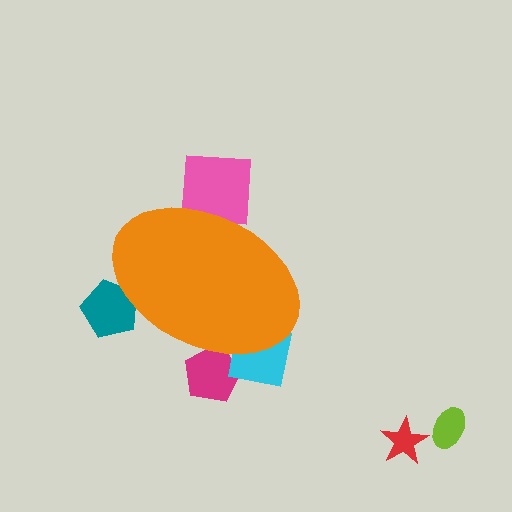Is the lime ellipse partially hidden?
No, the lime ellipse is fully visible.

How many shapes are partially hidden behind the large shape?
4 shapes are partially hidden.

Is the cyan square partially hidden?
Yes, the cyan square is partially hidden behind the orange ellipse.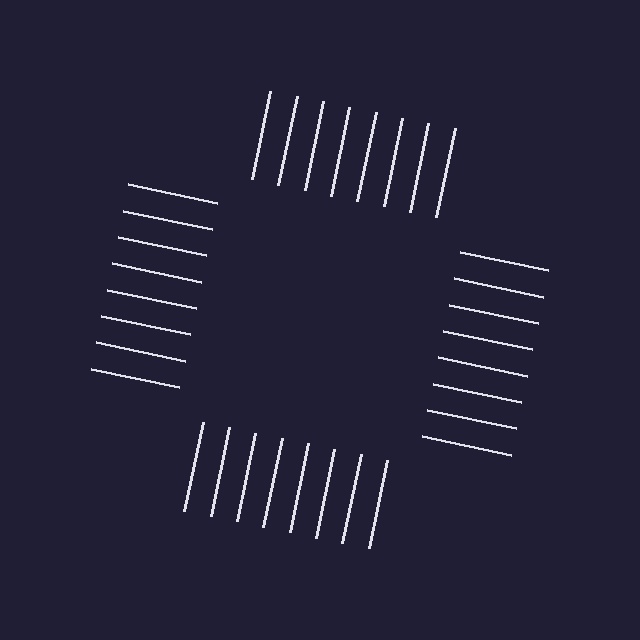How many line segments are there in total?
32 — 8 along each of the 4 edges.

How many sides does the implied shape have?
4 sides — the line-ends trace a square.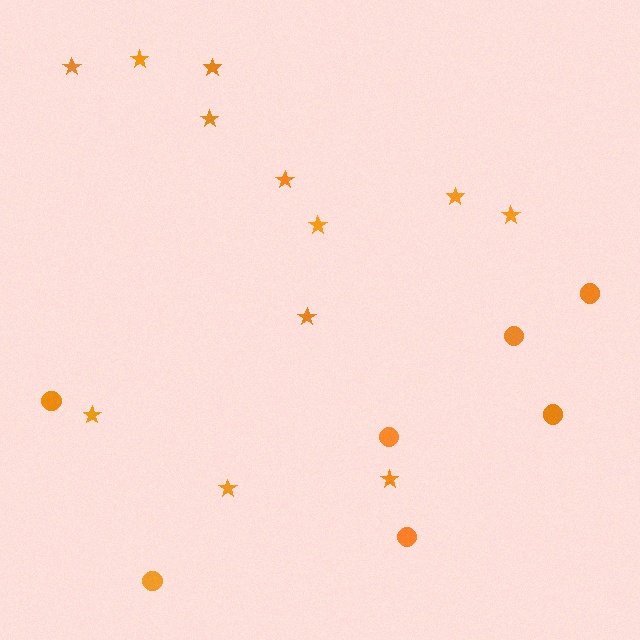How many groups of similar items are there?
There are 2 groups: one group of circles (7) and one group of stars (12).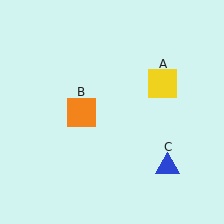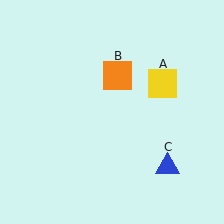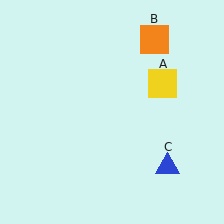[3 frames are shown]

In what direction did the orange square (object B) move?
The orange square (object B) moved up and to the right.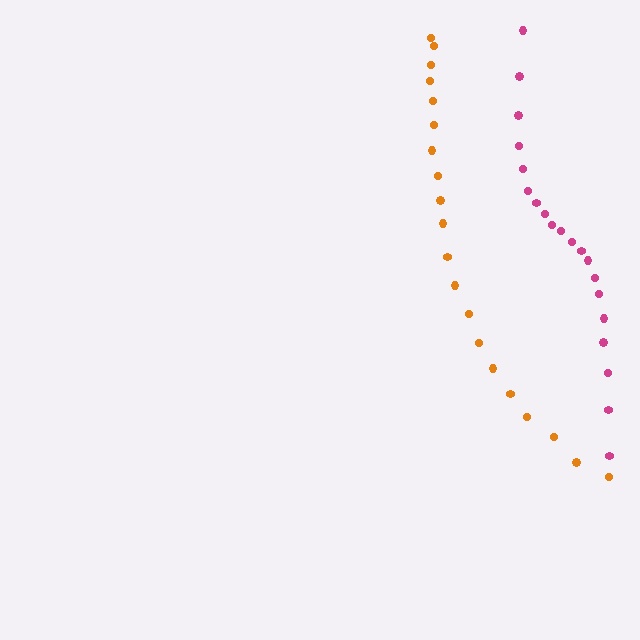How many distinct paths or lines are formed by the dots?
There are 2 distinct paths.